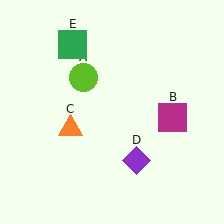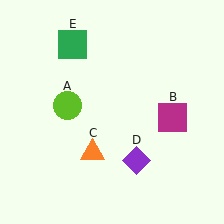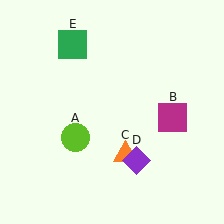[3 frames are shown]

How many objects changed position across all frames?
2 objects changed position: lime circle (object A), orange triangle (object C).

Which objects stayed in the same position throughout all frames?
Magenta square (object B) and purple diamond (object D) and green square (object E) remained stationary.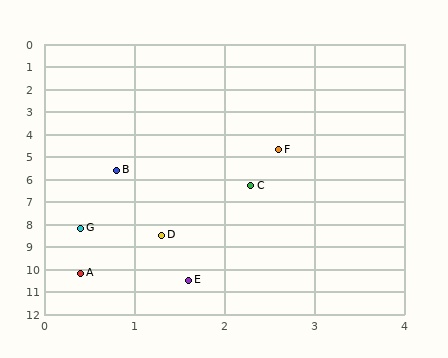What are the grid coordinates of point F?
Point F is at approximately (2.6, 4.7).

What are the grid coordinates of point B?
Point B is at approximately (0.8, 5.6).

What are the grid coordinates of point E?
Point E is at approximately (1.6, 10.5).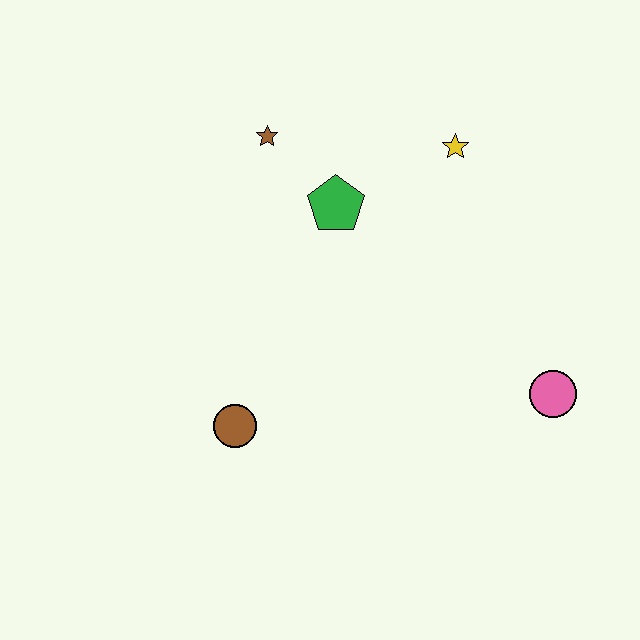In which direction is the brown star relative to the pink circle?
The brown star is to the left of the pink circle.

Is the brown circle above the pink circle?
No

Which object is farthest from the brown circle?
The yellow star is farthest from the brown circle.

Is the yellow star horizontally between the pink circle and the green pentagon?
Yes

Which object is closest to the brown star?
The green pentagon is closest to the brown star.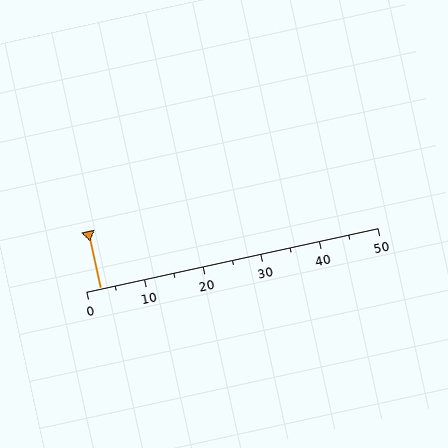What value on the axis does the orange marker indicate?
The marker indicates approximately 2.5.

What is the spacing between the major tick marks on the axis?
The major ticks are spaced 10 apart.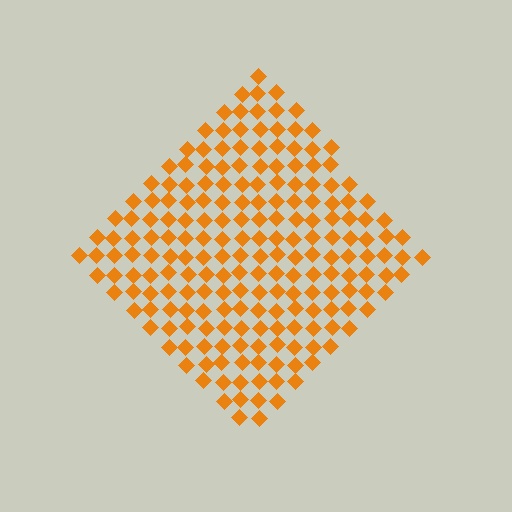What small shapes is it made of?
It is made of small diamonds.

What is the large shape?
The large shape is a diamond.